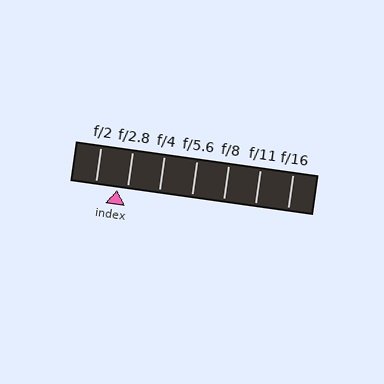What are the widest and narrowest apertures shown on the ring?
The widest aperture shown is f/2 and the narrowest is f/16.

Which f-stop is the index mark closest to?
The index mark is closest to f/2.8.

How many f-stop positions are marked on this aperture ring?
There are 7 f-stop positions marked.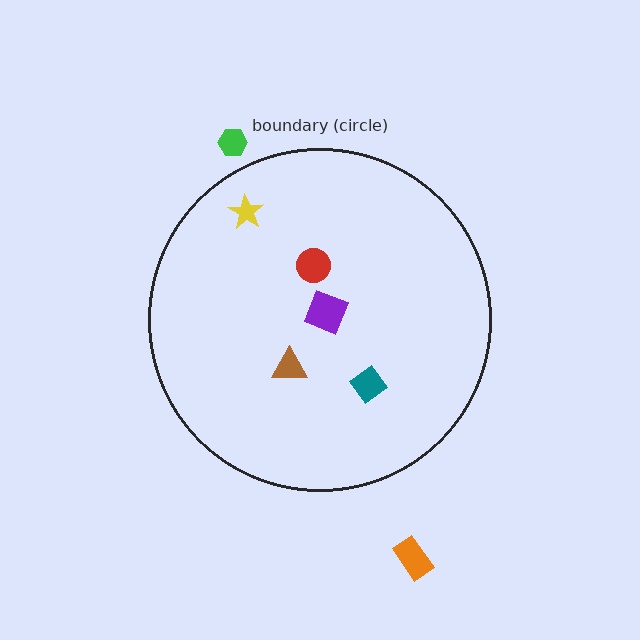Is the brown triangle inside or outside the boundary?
Inside.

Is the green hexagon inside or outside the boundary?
Outside.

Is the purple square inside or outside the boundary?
Inside.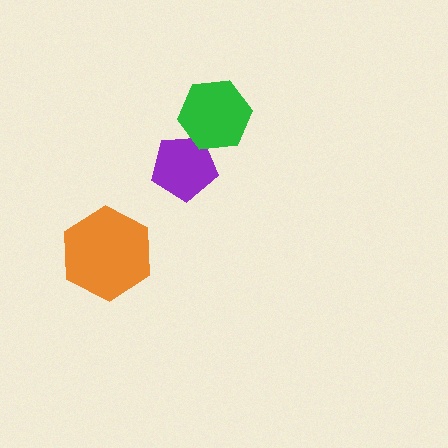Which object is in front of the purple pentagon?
The green hexagon is in front of the purple pentagon.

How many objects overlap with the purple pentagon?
1 object overlaps with the purple pentagon.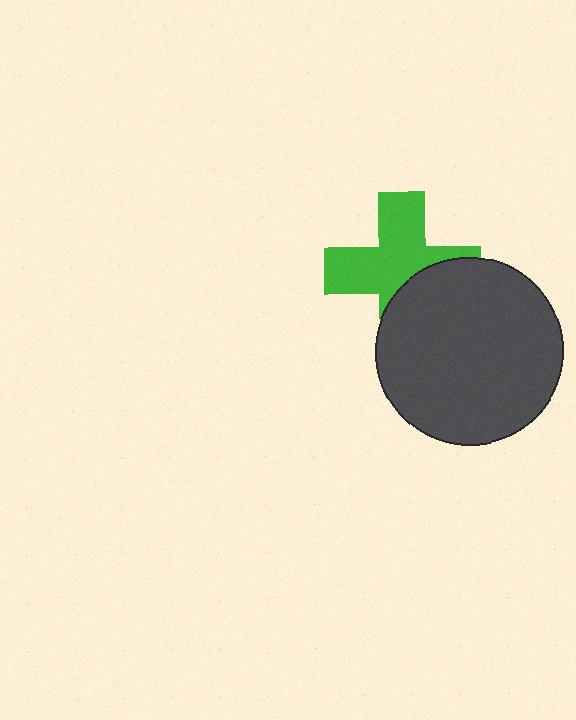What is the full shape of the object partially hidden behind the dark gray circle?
The partially hidden object is a green cross.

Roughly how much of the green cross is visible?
About half of it is visible (roughly 63%).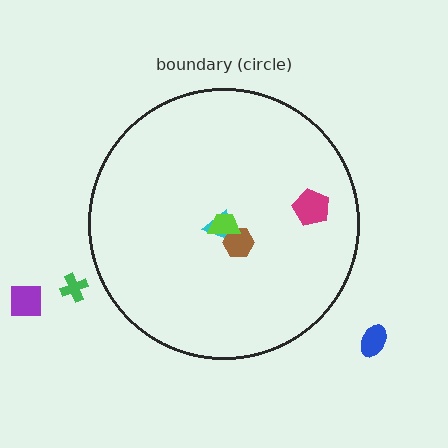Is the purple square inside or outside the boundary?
Outside.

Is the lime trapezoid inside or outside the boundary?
Inside.